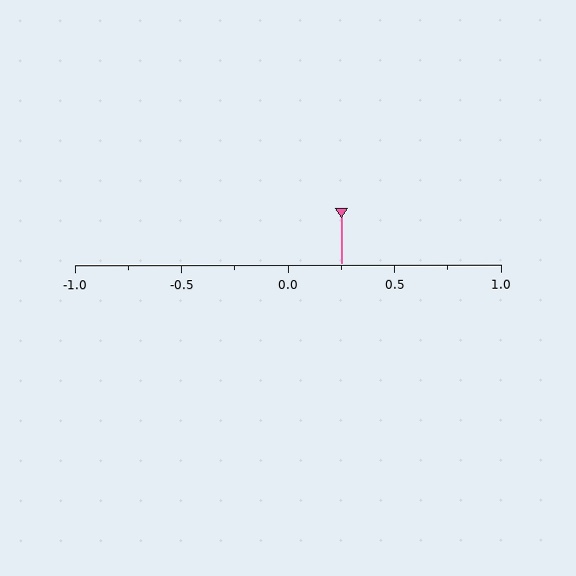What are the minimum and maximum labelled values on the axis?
The axis runs from -1.0 to 1.0.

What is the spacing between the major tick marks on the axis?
The major ticks are spaced 0.5 apart.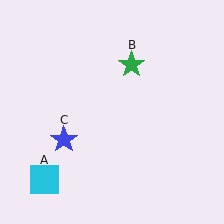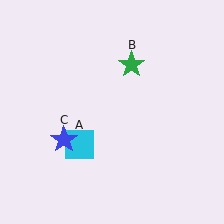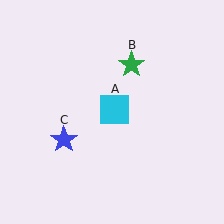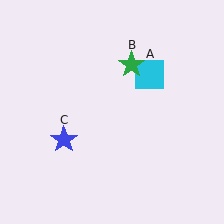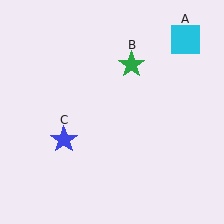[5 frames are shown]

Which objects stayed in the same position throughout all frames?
Green star (object B) and blue star (object C) remained stationary.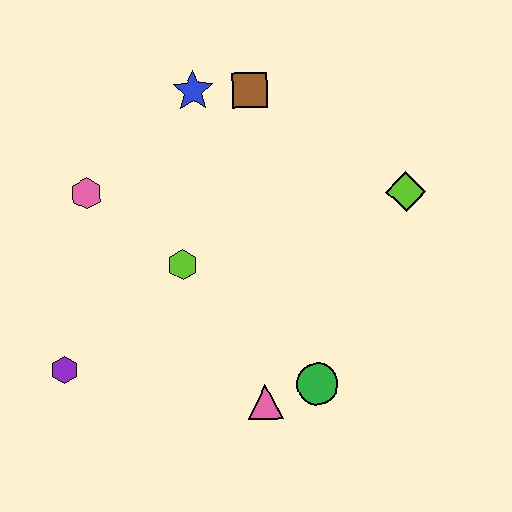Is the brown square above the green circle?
Yes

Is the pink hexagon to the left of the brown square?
Yes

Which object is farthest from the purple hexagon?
The lime diamond is farthest from the purple hexagon.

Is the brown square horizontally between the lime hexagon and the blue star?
No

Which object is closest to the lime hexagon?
The pink hexagon is closest to the lime hexagon.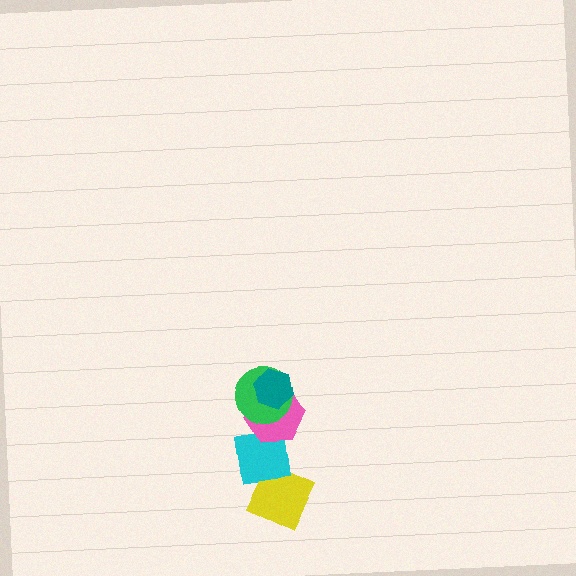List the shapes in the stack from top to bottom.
From top to bottom: the teal hexagon, the green circle, the pink hexagon, the cyan square, the yellow diamond.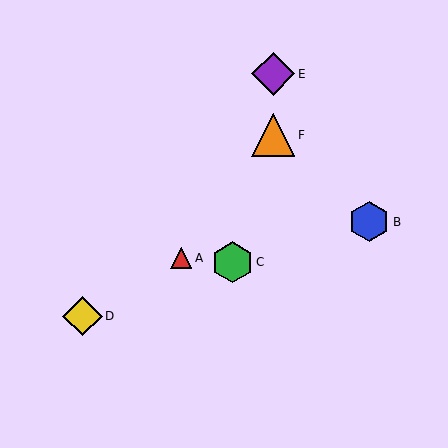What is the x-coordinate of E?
Object E is at x≈273.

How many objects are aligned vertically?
2 objects (E, F) are aligned vertically.